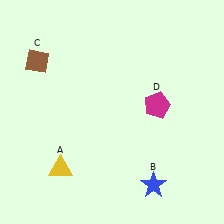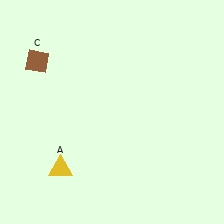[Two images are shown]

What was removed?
The blue star (B), the magenta pentagon (D) were removed in Image 2.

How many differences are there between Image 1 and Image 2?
There are 2 differences between the two images.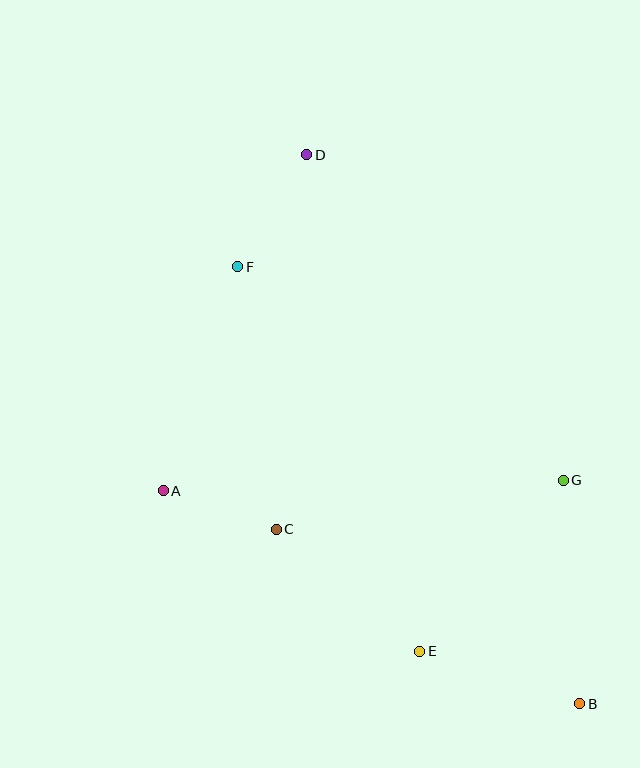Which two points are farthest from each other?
Points B and D are farthest from each other.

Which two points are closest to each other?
Points A and C are closest to each other.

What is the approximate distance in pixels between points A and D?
The distance between A and D is approximately 366 pixels.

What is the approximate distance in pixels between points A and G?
The distance between A and G is approximately 400 pixels.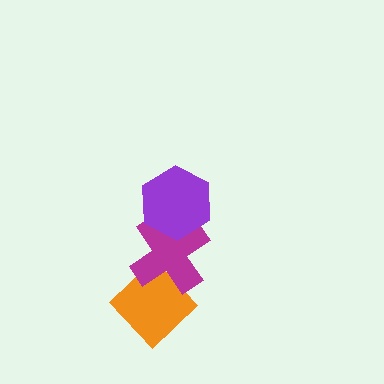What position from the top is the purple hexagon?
The purple hexagon is 1st from the top.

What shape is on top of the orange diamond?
The magenta cross is on top of the orange diamond.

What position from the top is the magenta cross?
The magenta cross is 2nd from the top.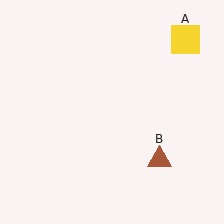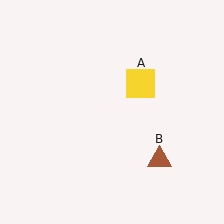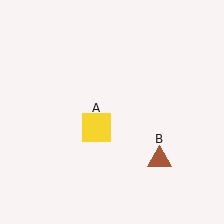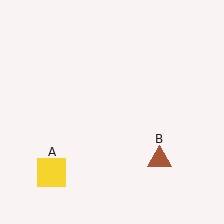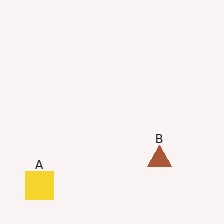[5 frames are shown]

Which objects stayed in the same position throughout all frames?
Brown triangle (object B) remained stationary.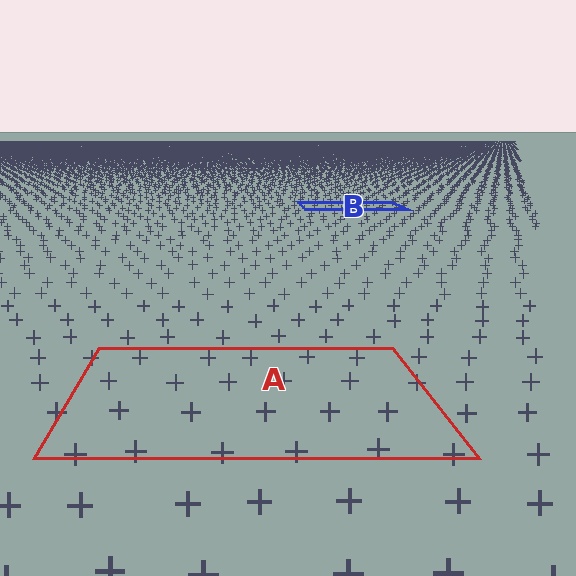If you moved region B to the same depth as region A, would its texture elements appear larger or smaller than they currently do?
They would appear larger. At a closer depth, the same texture elements are projected at a bigger on-screen size.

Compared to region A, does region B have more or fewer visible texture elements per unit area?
Region B has more texture elements per unit area — they are packed more densely because it is farther away.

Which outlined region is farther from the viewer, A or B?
Region B is farther from the viewer — the texture elements inside it appear smaller and more densely packed.